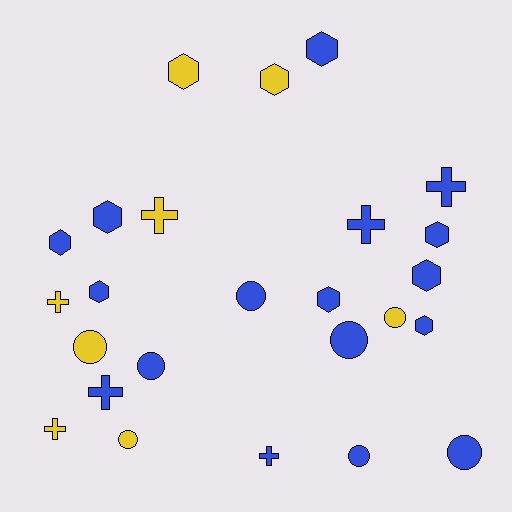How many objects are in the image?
There are 25 objects.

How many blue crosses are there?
There are 4 blue crosses.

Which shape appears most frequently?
Hexagon, with 10 objects.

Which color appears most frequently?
Blue, with 17 objects.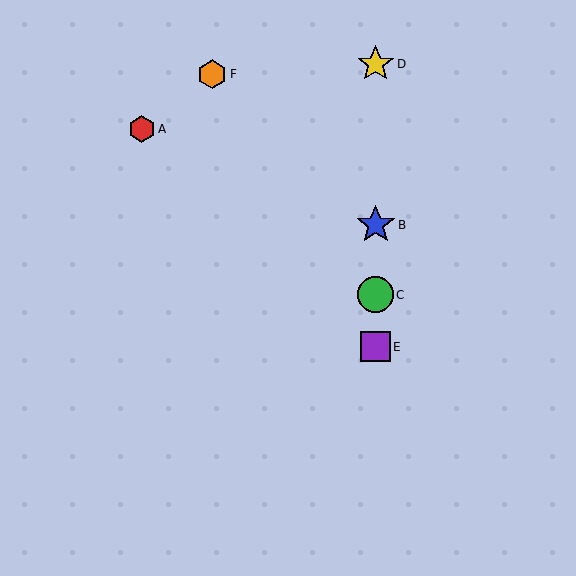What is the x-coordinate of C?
Object C is at x≈376.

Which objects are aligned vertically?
Objects B, C, D, E are aligned vertically.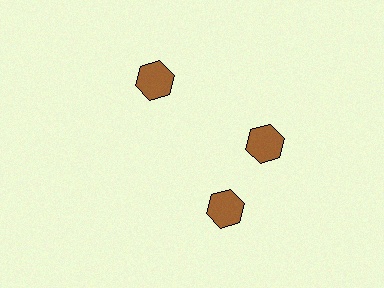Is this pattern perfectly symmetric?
No. The 3 brown hexagons are arranged in a ring, but one element near the 7 o'clock position is rotated out of alignment along the ring, breaking the 3-fold rotational symmetry.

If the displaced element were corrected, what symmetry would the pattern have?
It would have 3-fold rotational symmetry — the pattern would map onto itself every 120 degrees.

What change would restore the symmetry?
The symmetry would be restored by rotating it back into even spacing with its neighbors so that all 3 hexagons sit at equal angles and equal distance from the center.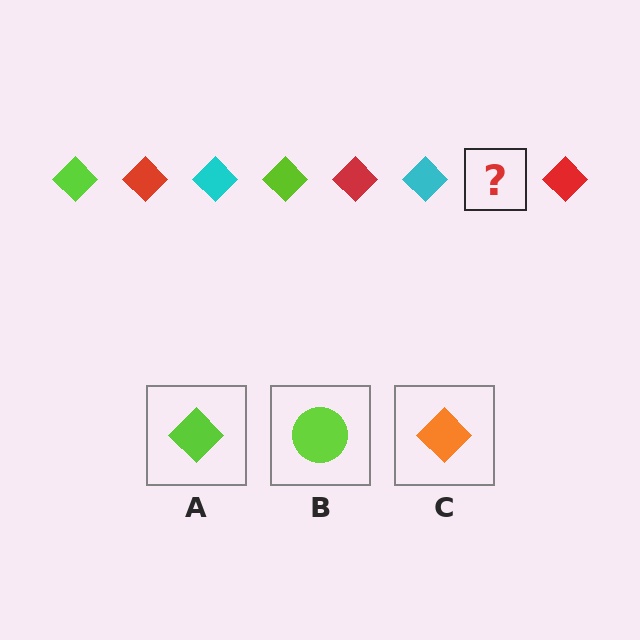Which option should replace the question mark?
Option A.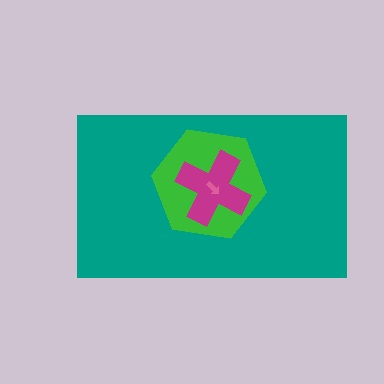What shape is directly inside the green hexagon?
The magenta cross.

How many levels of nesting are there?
4.